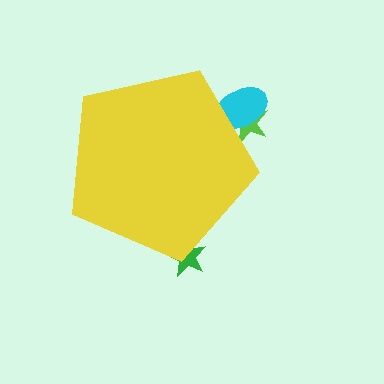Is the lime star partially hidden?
Yes, the lime star is partially hidden behind the yellow pentagon.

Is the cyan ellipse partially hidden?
Yes, the cyan ellipse is partially hidden behind the yellow pentagon.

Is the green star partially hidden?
Yes, the green star is partially hidden behind the yellow pentagon.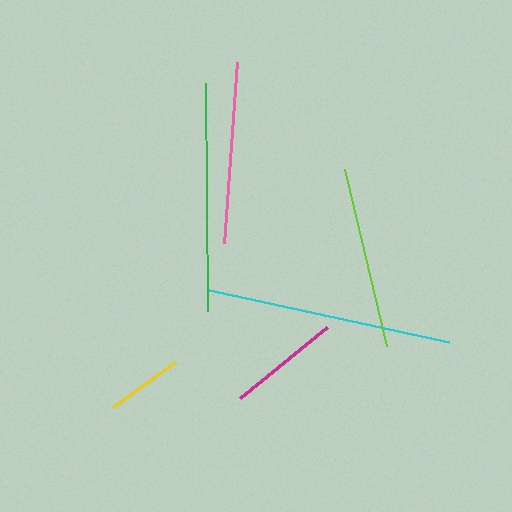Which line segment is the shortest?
The yellow line is the shortest at approximately 77 pixels.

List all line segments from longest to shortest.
From longest to shortest: cyan, green, lime, pink, magenta, yellow.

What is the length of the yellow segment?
The yellow segment is approximately 77 pixels long.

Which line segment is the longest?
The cyan line is the longest at approximately 246 pixels.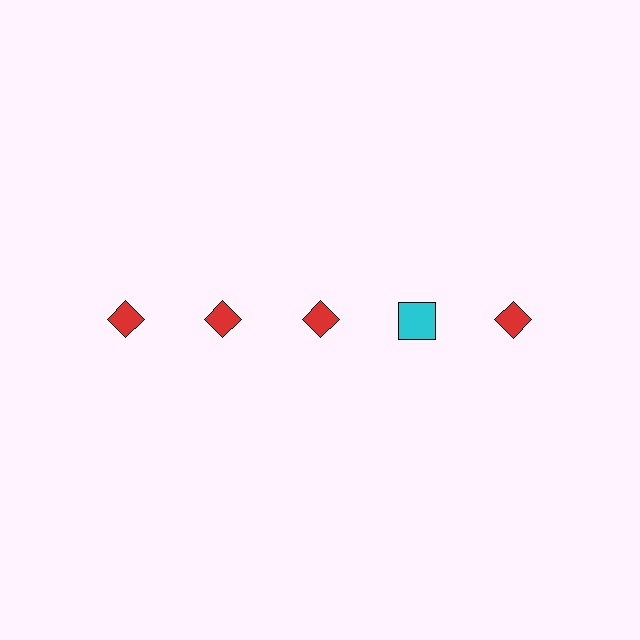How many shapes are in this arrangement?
There are 5 shapes arranged in a grid pattern.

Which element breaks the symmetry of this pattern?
The cyan square in the top row, second from right column breaks the symmetry. All other shapes are red diamonds.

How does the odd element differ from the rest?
It differs in both color (cyan instead of red) and shape (square instead of diamond).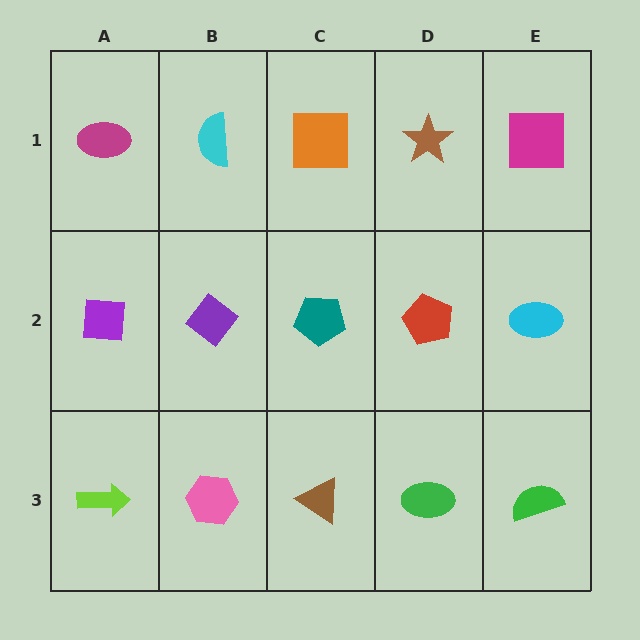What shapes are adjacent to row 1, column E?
A cyan ellipse (row 2, column E), a brown star (row 1, column D).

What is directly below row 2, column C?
A brown triangle.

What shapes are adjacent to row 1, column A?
A purple square (row 2, column A), a cyan semicircle (row 1, column B).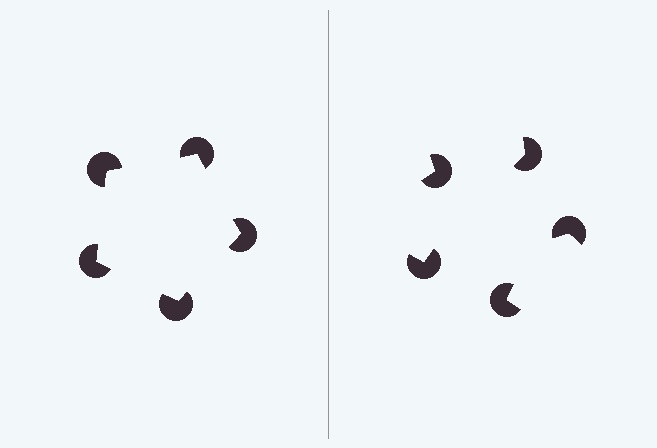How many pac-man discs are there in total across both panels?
10 — 5 on each side.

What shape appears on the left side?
An illusory pentagon.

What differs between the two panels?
The pac-man discs are positioned identically on both sides; only the wedge orientations differ. On the left they align to a pentagon; on the right they are misaligned.